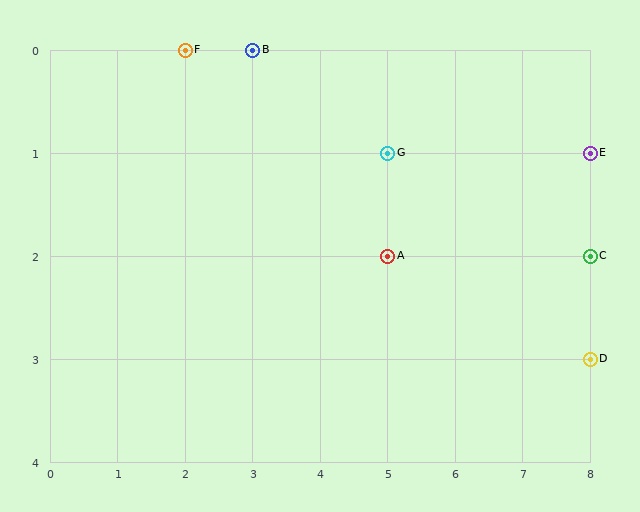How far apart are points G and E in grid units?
Points G and E are 3 columns apart.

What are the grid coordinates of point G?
Point G is at grid coordinates (5, 1).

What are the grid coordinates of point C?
Point C is at grid coordinates (8, 2).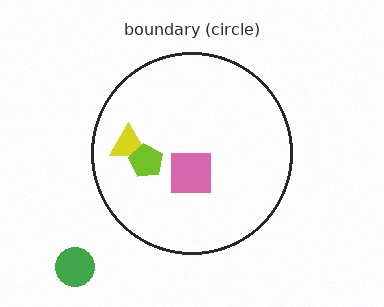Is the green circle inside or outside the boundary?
Outside.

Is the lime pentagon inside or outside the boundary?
Inside.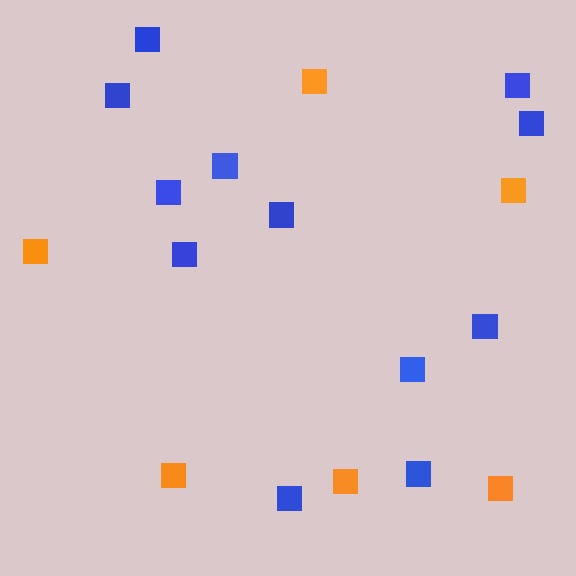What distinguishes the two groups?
There are 2 groups: one group of blue squares (12) and one group of orange squares (6).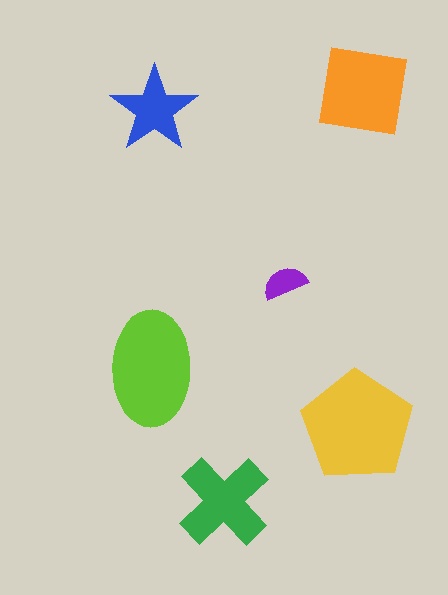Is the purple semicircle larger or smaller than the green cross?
Smaller.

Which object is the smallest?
The purple semicircle.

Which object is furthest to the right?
The orange square is rightmost.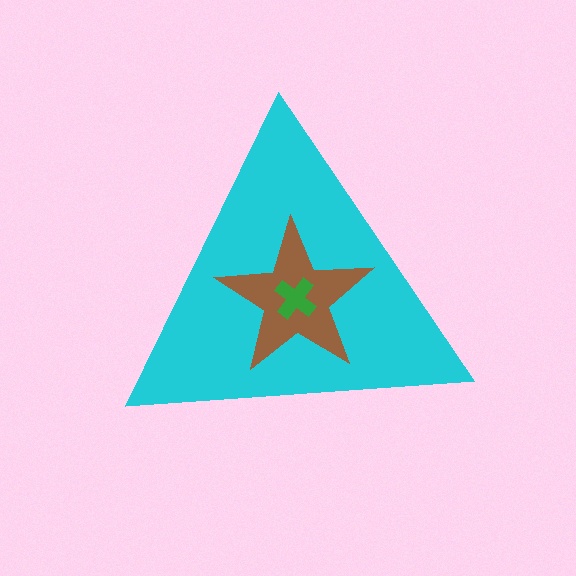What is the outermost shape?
The cyan triangle.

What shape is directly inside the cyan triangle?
The brown star.